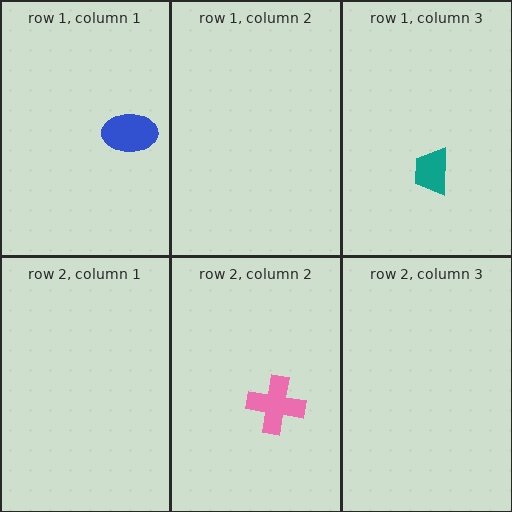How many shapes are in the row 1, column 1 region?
1.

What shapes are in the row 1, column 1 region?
The blue ellipse.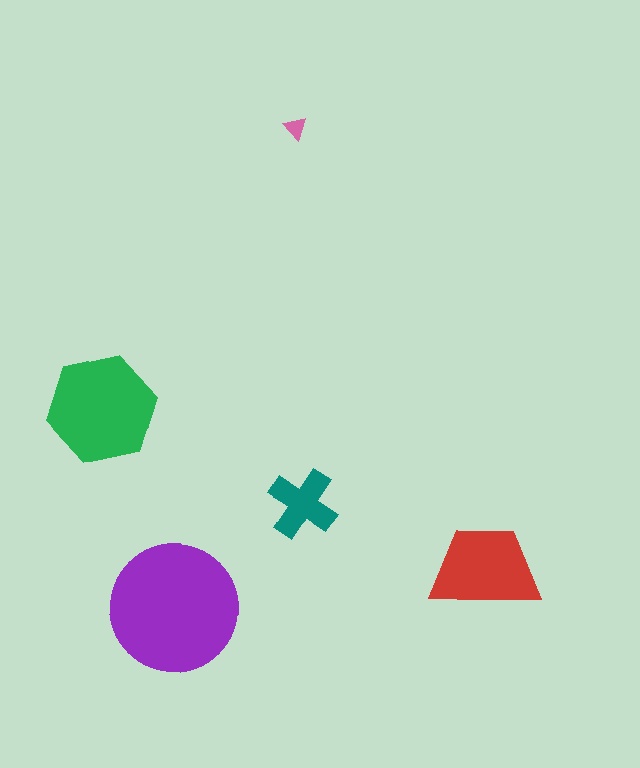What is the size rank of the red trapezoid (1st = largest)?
3rd.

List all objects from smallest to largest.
The pink triangle, the teal cross, the red trapezoid, the green hexagon, the purple circle.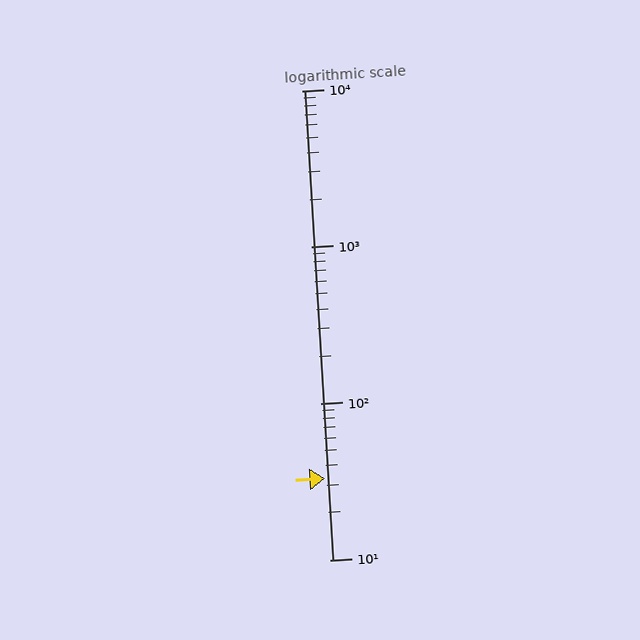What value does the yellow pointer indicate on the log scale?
The pointer indicates approximately 33.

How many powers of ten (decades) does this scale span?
The scale spans 3 decades, from 10 to 10000.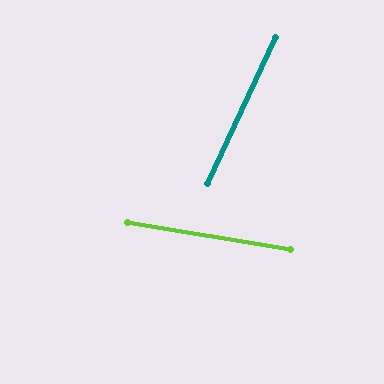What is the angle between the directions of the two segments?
Approximately 75 degrees.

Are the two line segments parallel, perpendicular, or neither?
Neither parallel nor perpendicular — they differ by about 75°.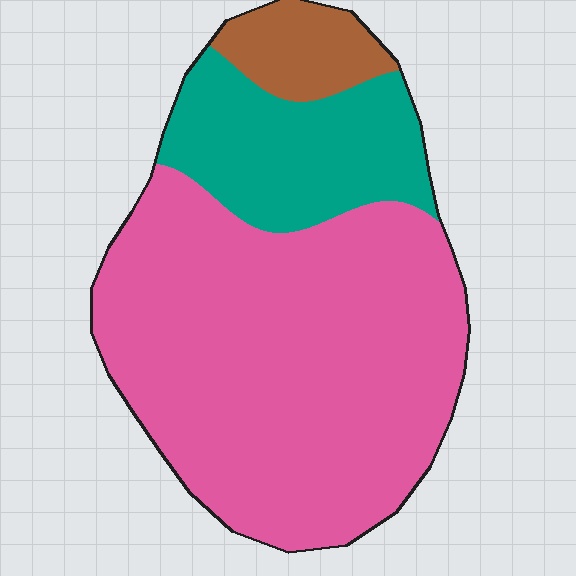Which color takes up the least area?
Brown, at roughly 10%.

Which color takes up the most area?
Pink, at roughly 70%.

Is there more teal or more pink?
Pink.